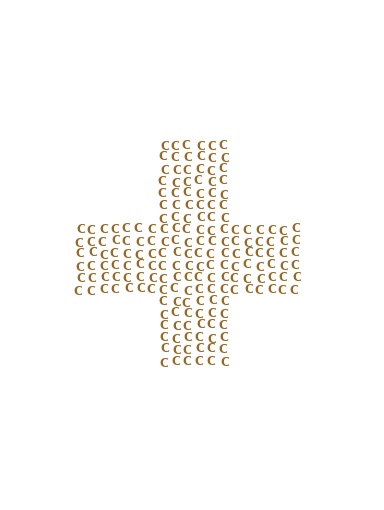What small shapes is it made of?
It is made of small letter C's.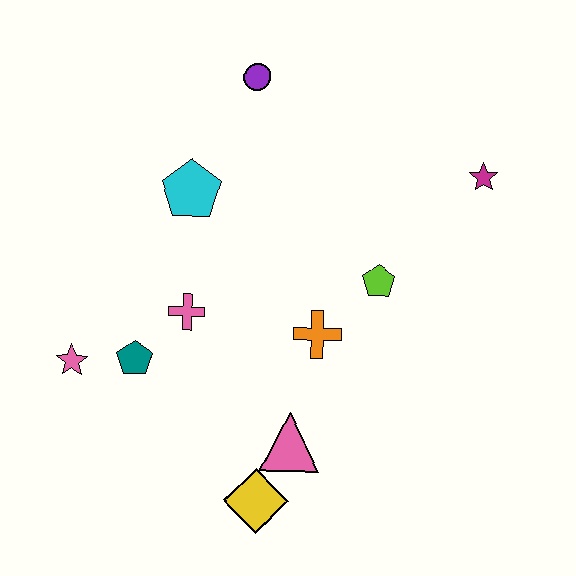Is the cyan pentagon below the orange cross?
No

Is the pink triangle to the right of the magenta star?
No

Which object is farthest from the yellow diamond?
The purple circle is farthest from the yellow diamond.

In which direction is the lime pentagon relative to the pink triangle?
The lime pentagon is above the pink triangle.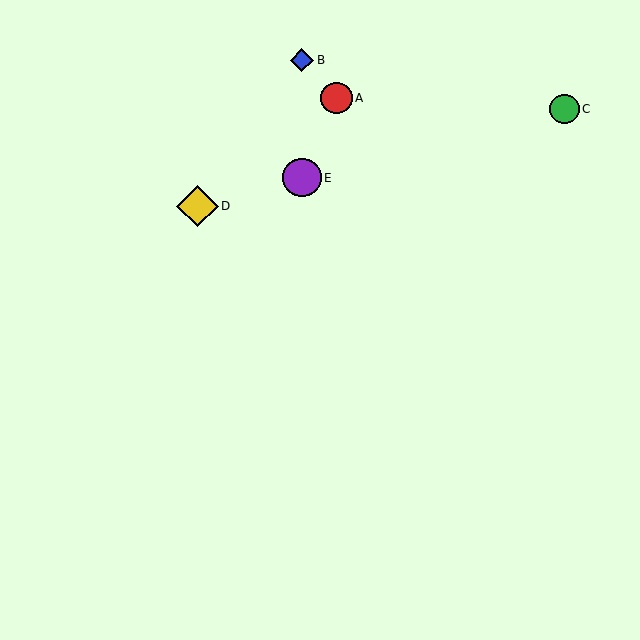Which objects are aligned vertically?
Objects B, E are aligned vertically.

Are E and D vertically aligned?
No, E is at x≈302 and D is at x≈198.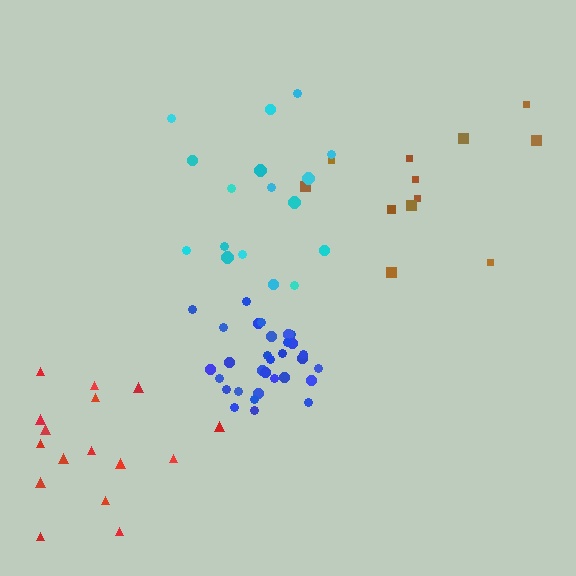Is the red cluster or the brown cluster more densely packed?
Red.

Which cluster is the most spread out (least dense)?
Brown.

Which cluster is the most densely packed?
Blue.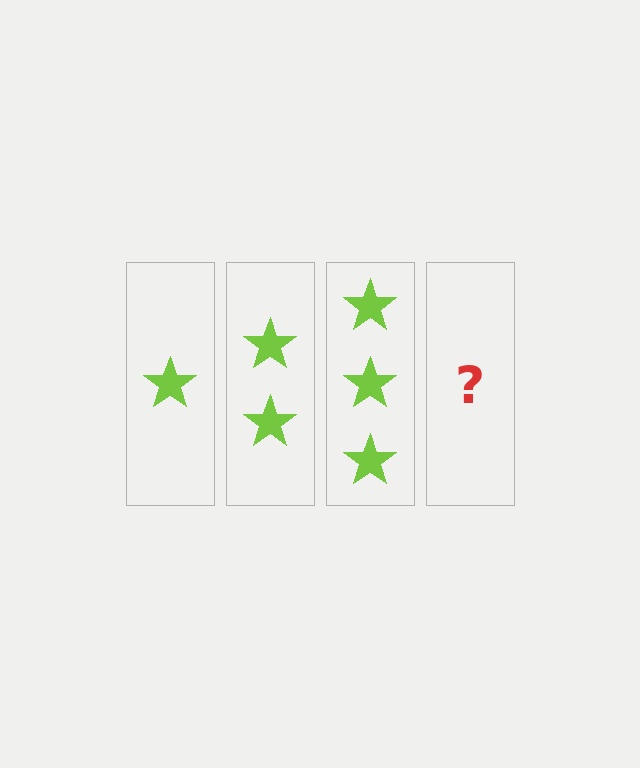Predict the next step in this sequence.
The next step is 4 stars.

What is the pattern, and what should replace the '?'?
The pattern is that each step adds one more star. The '?' should be 4 stars.